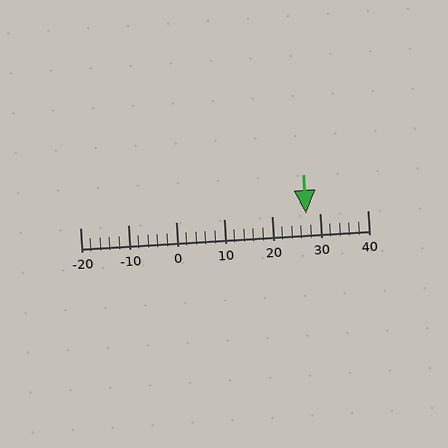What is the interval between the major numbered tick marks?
The major tick marks are spaced 10 units apart.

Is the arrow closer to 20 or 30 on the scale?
The arrow is closer to 30.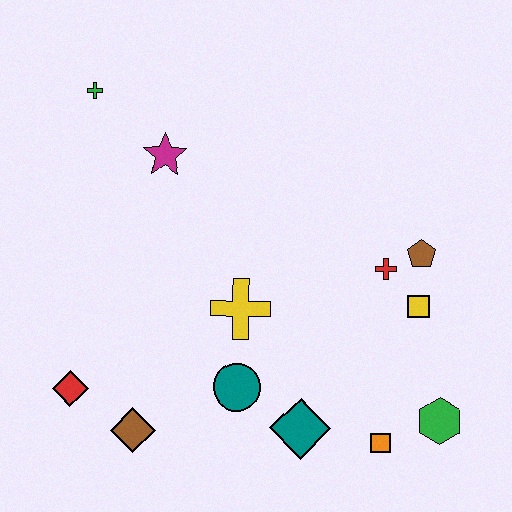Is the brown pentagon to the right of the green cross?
Yes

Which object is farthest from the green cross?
The green hexagon is farthest from the green cross.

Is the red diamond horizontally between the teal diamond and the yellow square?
No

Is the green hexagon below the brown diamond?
No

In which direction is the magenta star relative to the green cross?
The magenta star is to the right of the green cross.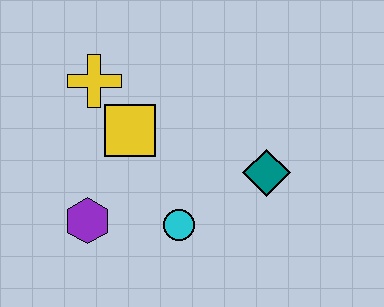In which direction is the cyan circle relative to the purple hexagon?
The cyan circle is to the right of the purple hexagon.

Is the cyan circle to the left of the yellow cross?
No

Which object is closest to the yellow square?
The yellow cross is closest to the yellow square.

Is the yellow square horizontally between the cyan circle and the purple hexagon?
Yes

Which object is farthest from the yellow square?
The teal diamond is farthest from the yellow square.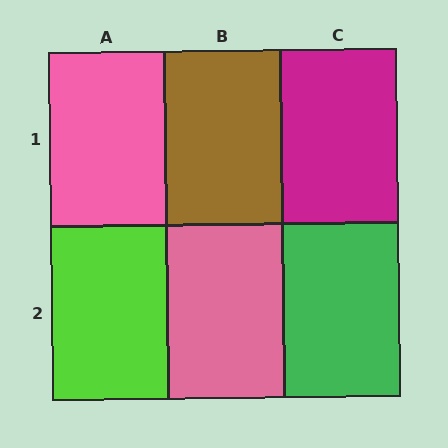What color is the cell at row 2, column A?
Lime.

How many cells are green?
1 cell is green.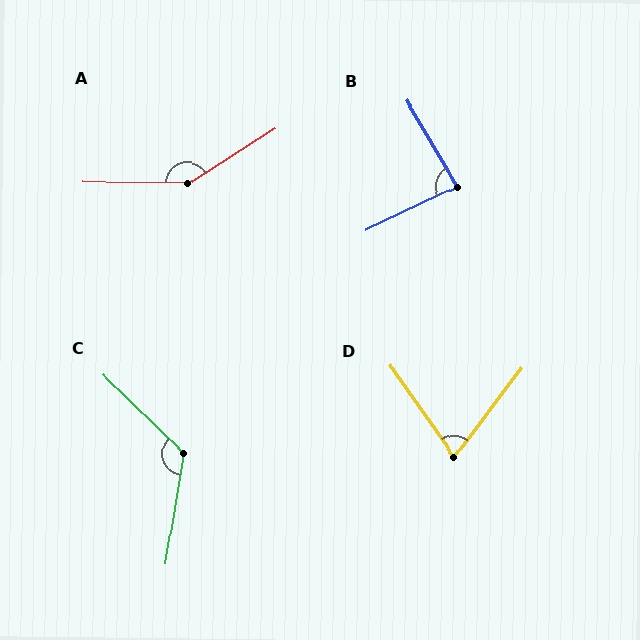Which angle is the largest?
A, at approximately 147 degrees.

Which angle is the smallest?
D, at approximately 72 degrees.